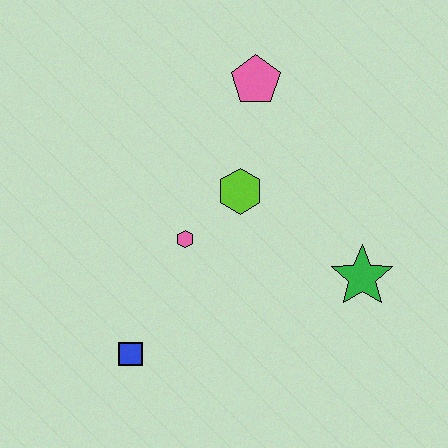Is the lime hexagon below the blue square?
No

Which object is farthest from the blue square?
The pink pentagon is farthest from the blue square.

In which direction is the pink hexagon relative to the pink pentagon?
The pink hexagon is below the pink pentagon.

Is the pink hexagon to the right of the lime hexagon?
No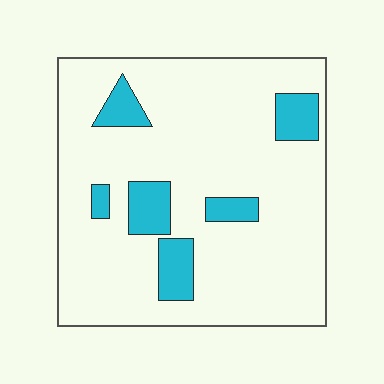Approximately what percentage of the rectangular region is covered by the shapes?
Approximately 15%.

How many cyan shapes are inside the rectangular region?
6.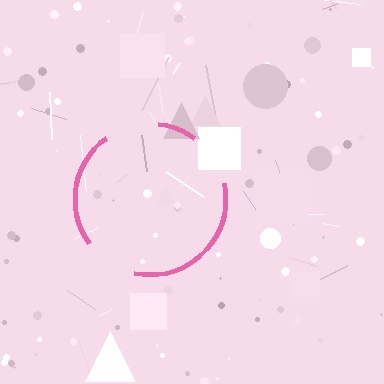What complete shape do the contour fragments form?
The contour fragments form a circle.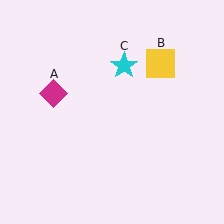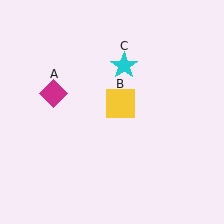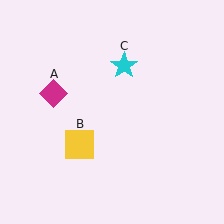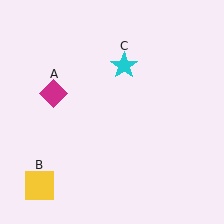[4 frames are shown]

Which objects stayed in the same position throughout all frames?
Magenta diamond (object A) and cyan star (object C) remained stationary.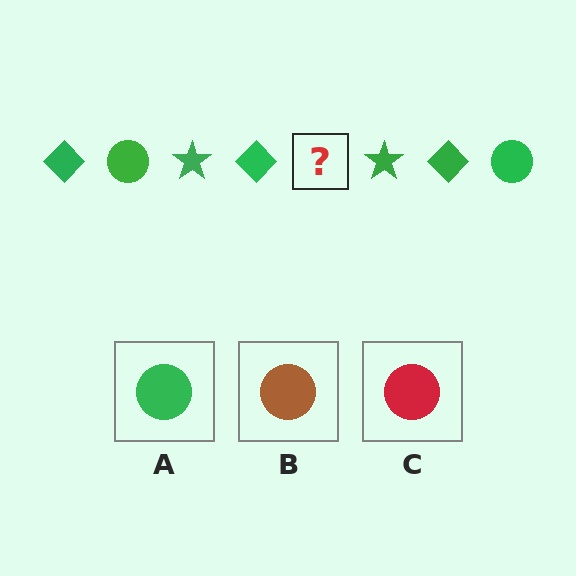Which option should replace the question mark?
Option A.